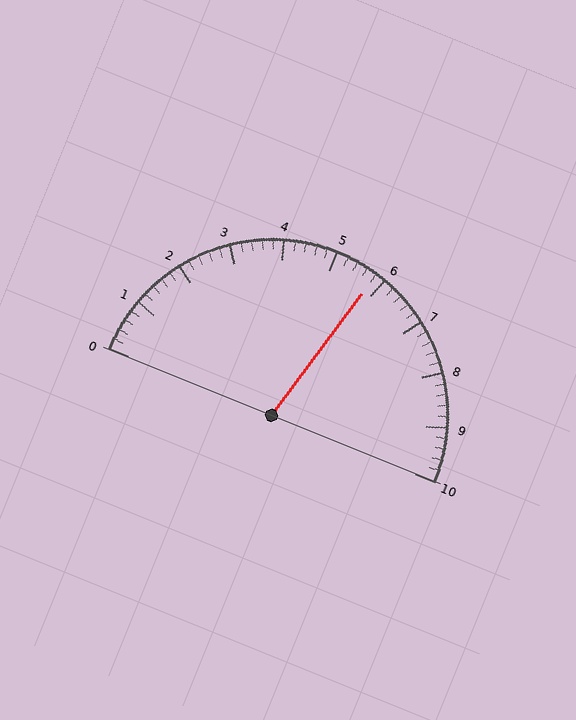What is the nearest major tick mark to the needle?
The nearest major tick mark is 6.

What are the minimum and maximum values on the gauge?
The gauge ranges from 0 to 10.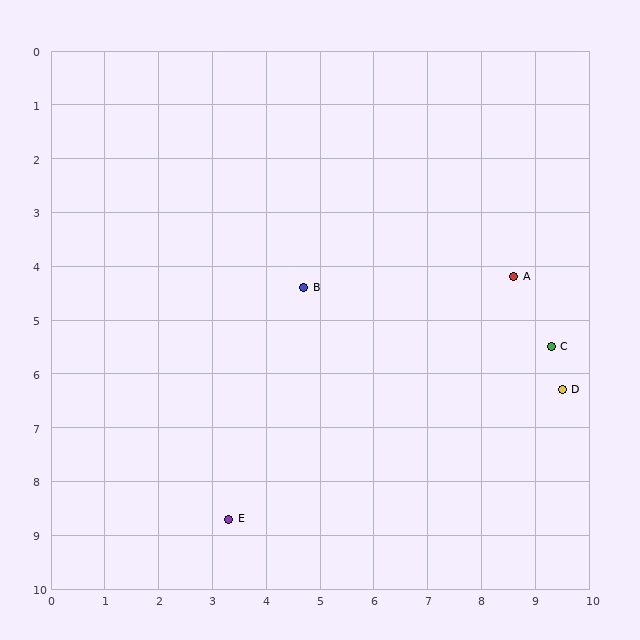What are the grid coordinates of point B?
Point B is at approximately (4.7, 4.4).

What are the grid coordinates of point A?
Point A is at approximately (8.6, 4.2).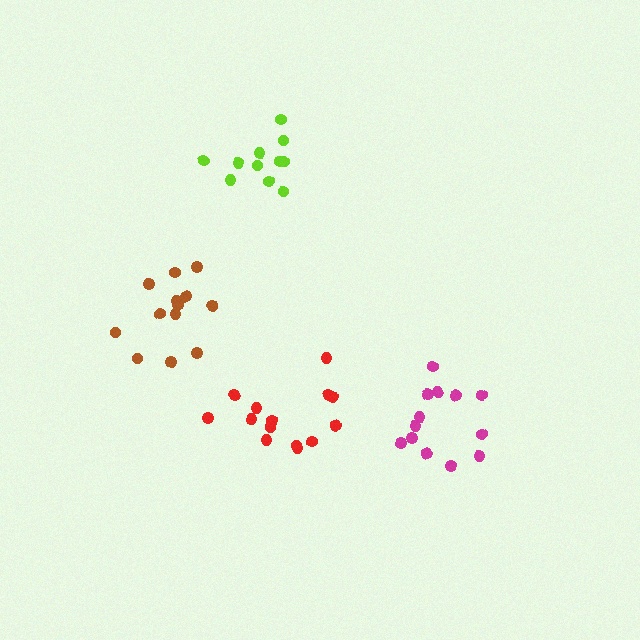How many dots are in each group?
Group 1: 14 dots, Group 2: 11 dots, Group 3: 13 dots, Group 4: 13 dots (51 total).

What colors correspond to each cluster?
The clusters are colored: red, lime, magenta, brown.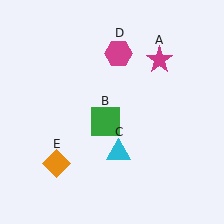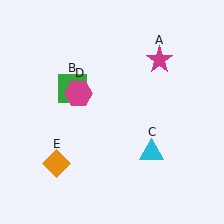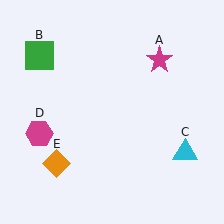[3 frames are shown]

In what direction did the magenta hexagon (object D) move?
The magenta hexagon (object D) moved down and to the left.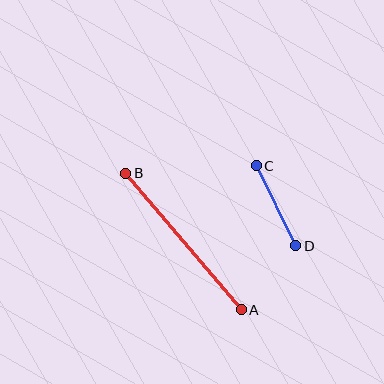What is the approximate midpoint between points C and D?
The midpoint is at approximately (276, 206) pixels.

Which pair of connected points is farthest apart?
Points A and B are farthest apart.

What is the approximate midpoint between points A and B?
The midpoint is at approximately (184, 242) pixels.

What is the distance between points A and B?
The distance is approximately 179 pixels.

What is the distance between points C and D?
The distance is approximately 89 pixels.